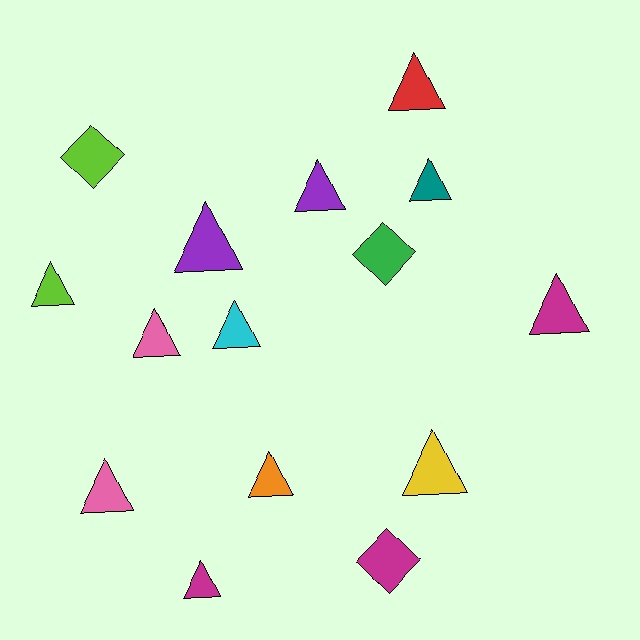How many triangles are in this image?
There are 12 triangles.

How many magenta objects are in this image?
There are 3 magenta objects.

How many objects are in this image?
There are 15 objects.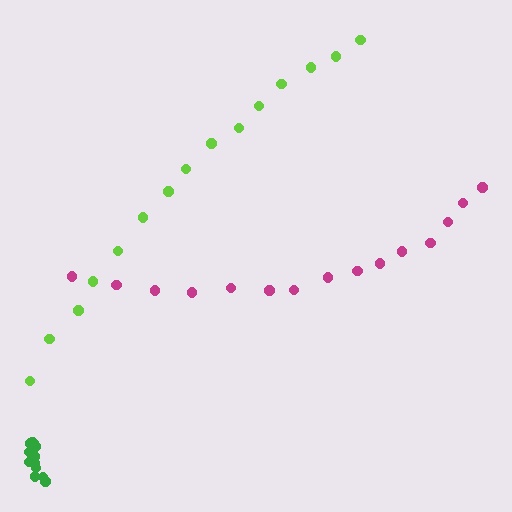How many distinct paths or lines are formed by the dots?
There are 3 distinct paths.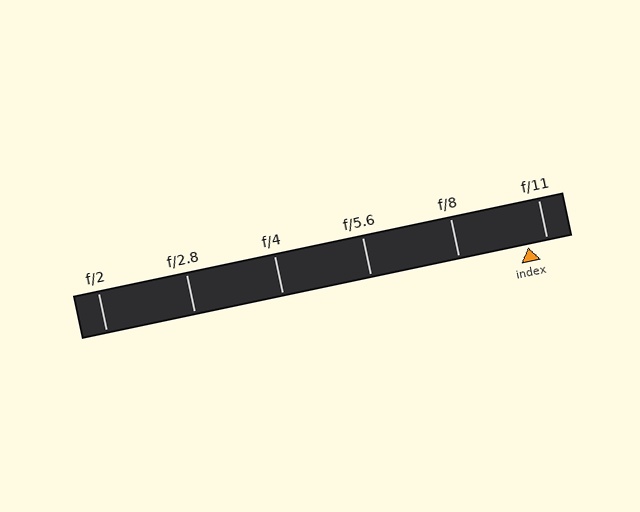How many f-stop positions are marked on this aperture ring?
There are 6 f-stop positions marked.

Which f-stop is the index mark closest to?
The index mark is closest to f/11.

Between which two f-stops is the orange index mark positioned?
The index mark is between f/8 and f/11.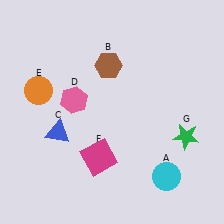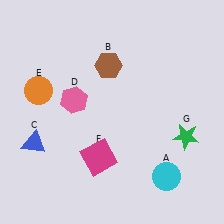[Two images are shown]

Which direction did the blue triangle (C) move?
The blue triangle (C) moved left.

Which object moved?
The blue triangle (C) moved left.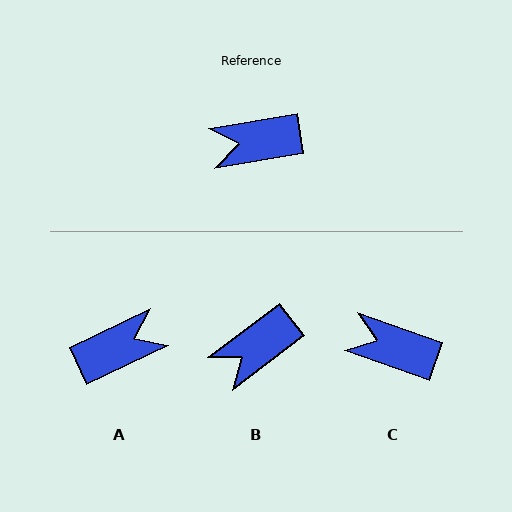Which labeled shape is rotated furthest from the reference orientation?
A, about 164 degrees away.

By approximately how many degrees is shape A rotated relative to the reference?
Approximately 164 degrees clockwise.